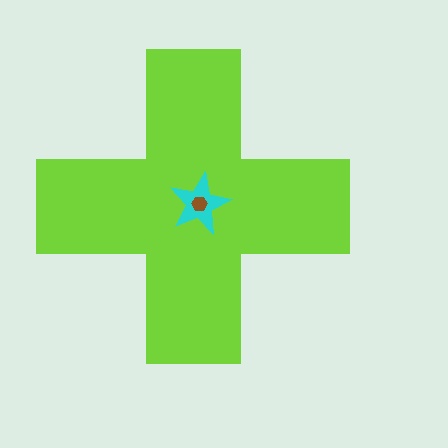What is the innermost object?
The brown hexagon.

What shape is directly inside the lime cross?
The cyan star.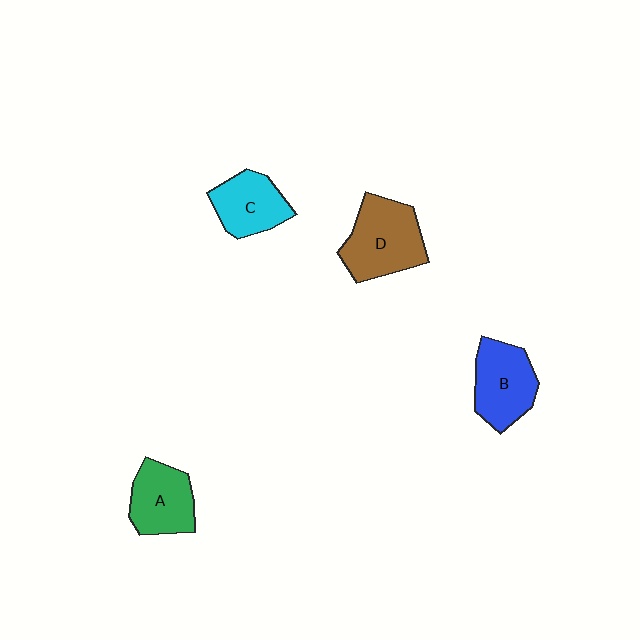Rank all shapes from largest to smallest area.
From largest to smallest: D (brown), B (blue), A (green), C (cyan).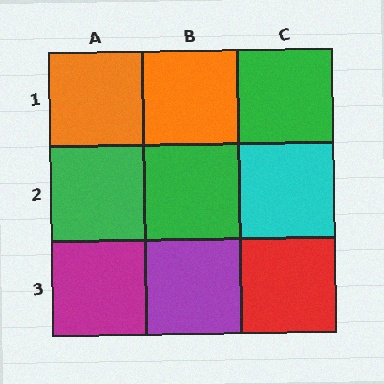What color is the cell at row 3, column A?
Magenta.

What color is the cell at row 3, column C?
Red.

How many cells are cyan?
1 cell is cyan.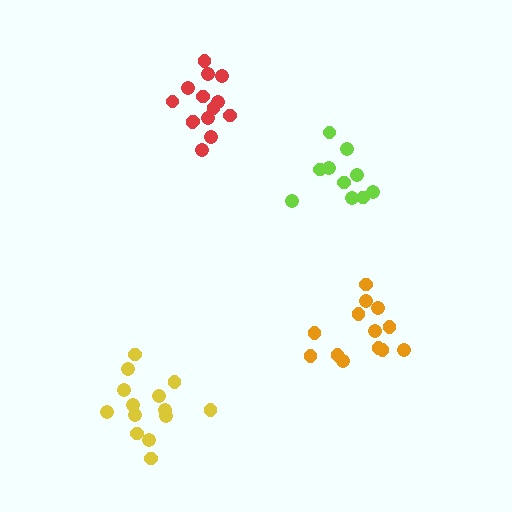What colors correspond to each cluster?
The clusters are colored: lime, orange, red, yellow.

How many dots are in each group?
Group 1: 10 dots, Group 2: 13 dots, Group 3: 14 dots, Group 4: 14 dots (51 total).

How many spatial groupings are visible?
There are 4 spatial groupings.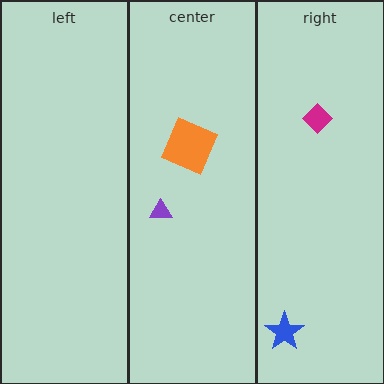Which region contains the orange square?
The center region.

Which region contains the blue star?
The right region.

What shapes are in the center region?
The purple triangle, the orange square.